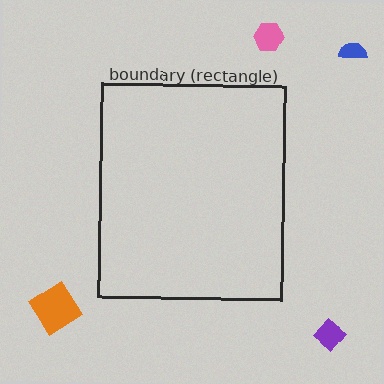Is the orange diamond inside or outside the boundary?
Outside.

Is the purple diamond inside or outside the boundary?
Outside.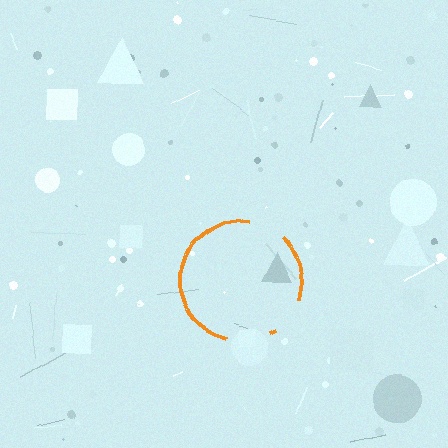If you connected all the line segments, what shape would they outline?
They would outline a circle.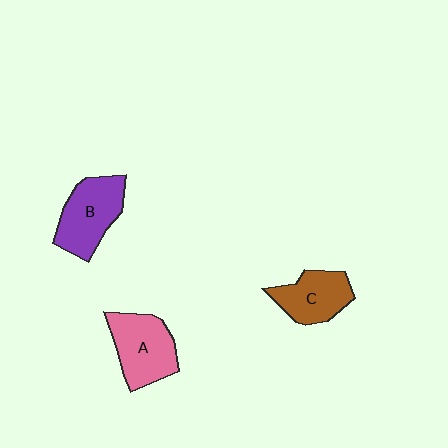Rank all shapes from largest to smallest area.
From largest to smallest: B (purple), A (pink), C (brown).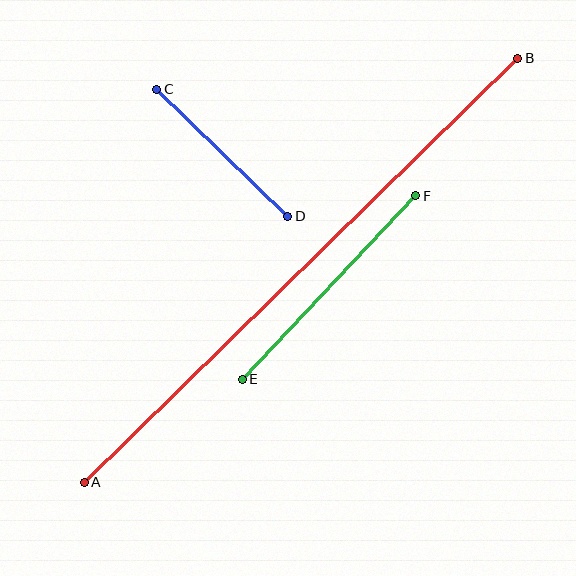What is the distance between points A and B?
The distance is approximately 607 pixels.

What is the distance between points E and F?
The distance is approximately 252 pixels.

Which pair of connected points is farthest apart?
Points A and B are farthest apart.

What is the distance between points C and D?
The distance is approximately 182 pixels.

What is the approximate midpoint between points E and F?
The midpoint is at approximately (329, 288) pixels.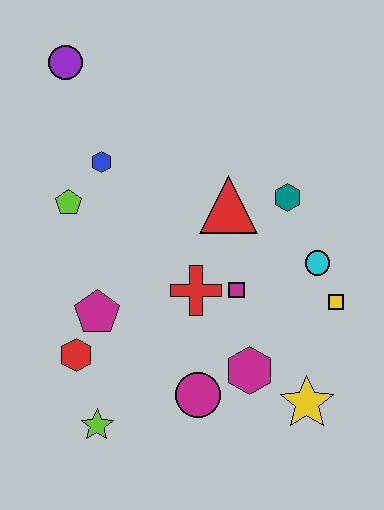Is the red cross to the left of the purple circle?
No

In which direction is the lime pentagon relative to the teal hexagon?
The lime pentagon is to the left of the teal hexagon.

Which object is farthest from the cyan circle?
The purple circle is farthest from the cyan circle.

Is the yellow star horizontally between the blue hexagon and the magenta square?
No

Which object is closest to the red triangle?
The teal hexagon is closest to the red triangle.